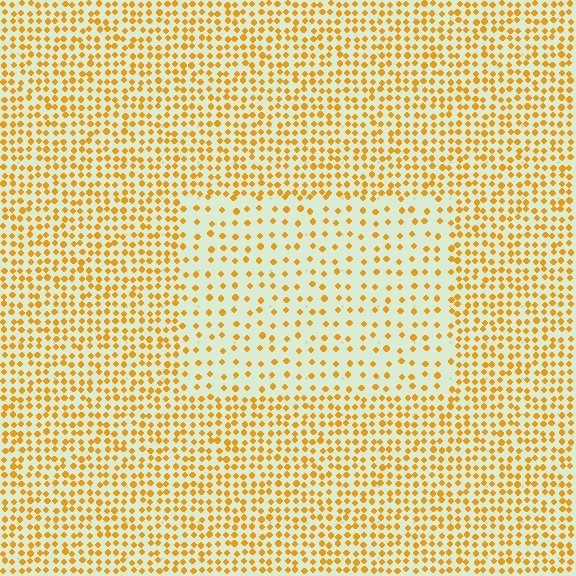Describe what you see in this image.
The image contains small orange elements arranged at two different densities. A rectangle-shaped region is visible where the elements are less densely packed than the surrounding area.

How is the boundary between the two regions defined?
The boundary is defined by a change in element density (approximately 2.2x ratio). All elements are the same color, size, and shape.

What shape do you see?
I see a rectangle.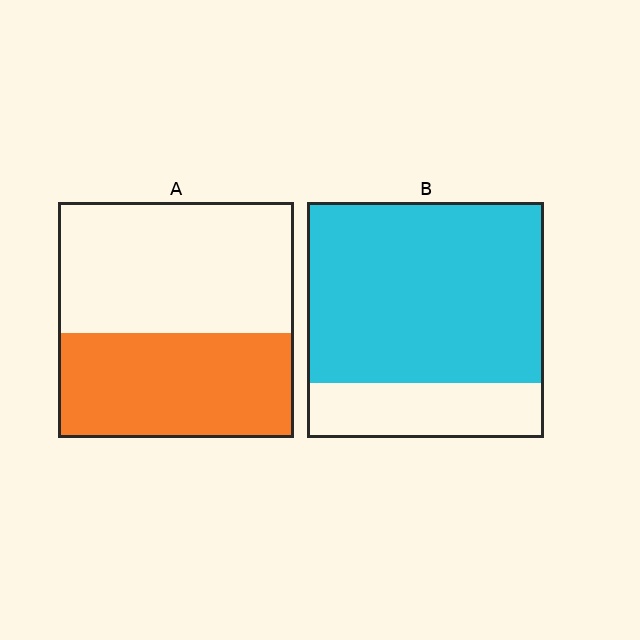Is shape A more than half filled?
No.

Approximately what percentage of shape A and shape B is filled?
A is approximately 45% and B is approximately 75%.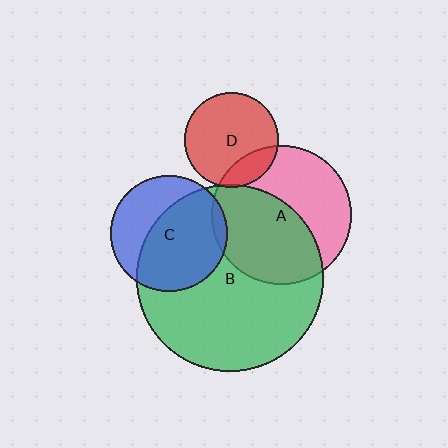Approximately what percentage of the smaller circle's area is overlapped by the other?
Approximately 65%.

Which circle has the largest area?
Circle B (green).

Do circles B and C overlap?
Yes.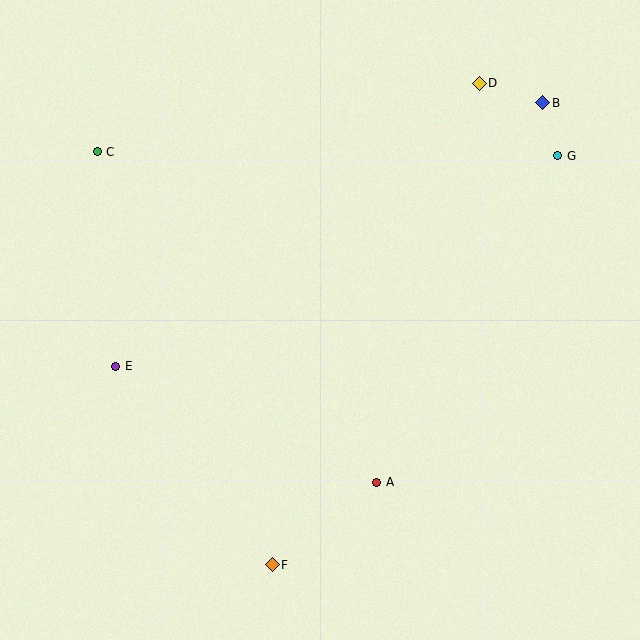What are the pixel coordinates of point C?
Point C is at (97, 152).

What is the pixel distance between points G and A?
The distance between G and A is 374 pixels.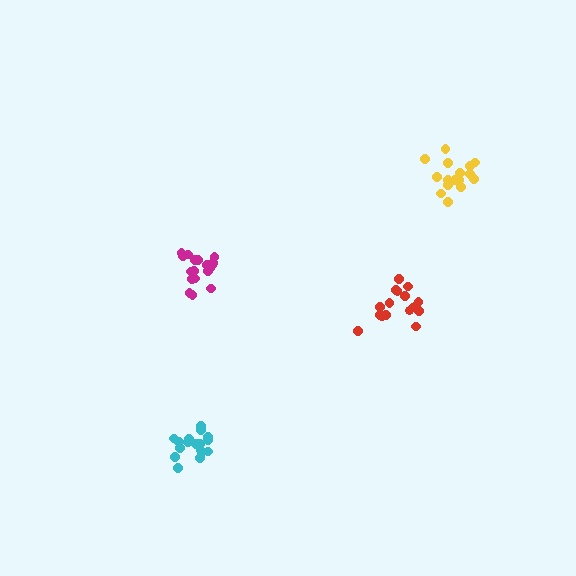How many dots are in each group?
Group 1: 17 dots, Group 2: 17 dots, Group 3: 16 dots, Group 4: 18 dots (68 total).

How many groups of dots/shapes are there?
There are 4 groups.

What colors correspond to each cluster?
The clusters are colored: cyan, red, yellow, magenta.